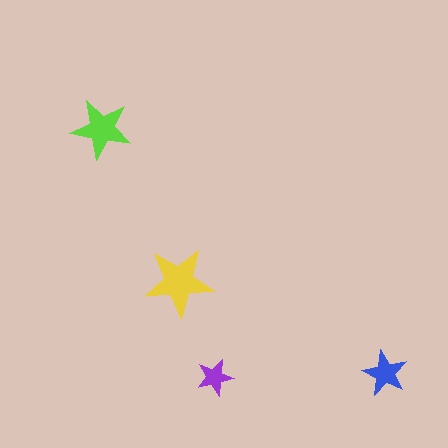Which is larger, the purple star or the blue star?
The blue one.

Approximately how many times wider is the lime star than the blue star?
About 1.5 times wider.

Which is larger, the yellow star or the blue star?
The yellow one.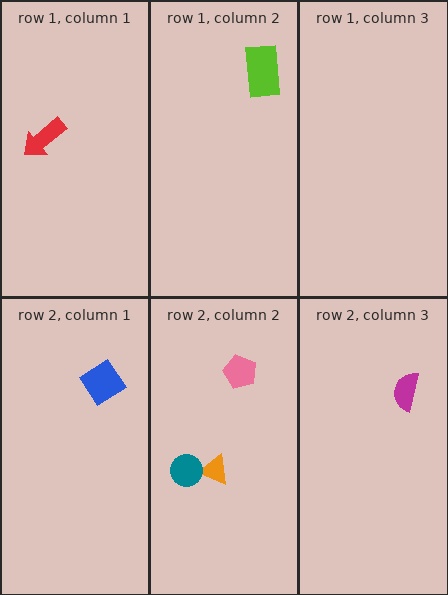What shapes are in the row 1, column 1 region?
The red arrow.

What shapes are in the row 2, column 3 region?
The magenta semicircle.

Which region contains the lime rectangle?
The row 1, column 2 region.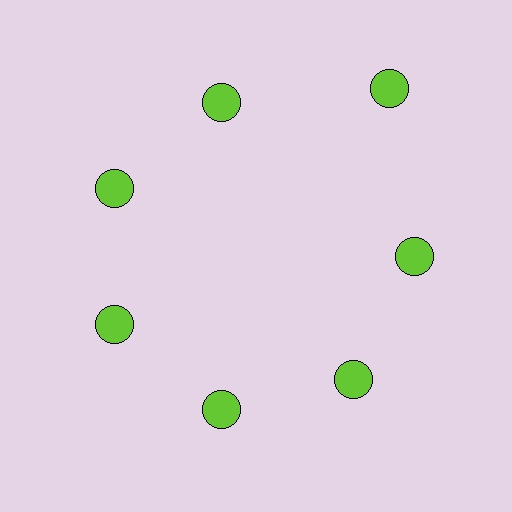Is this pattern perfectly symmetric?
No. The 7 lime circles are arranged in a ring, but one element near the 1 o'clock position is pushed outward from the center, breaking the 7-fold rotational symmetry.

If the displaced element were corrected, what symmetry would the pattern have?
It would have 7-fold rotational symmetry — the pattern would map onto itself every 51 degrees.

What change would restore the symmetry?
The symmetry would be restored by moving it inward, back onto the ring so that all 7 circles sit at equal angles and equal distance from the center.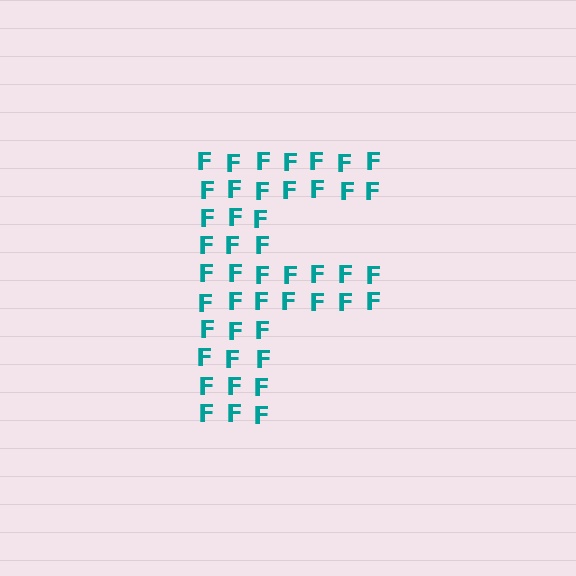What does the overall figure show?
The overall figure shows the letter F.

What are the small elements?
The small elements are letter F's.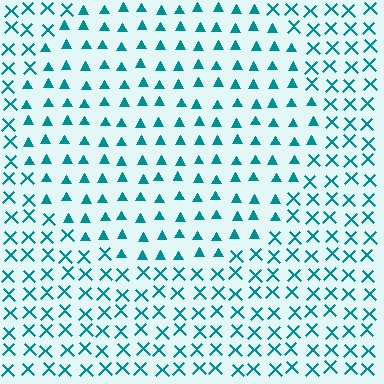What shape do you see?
I see a circle.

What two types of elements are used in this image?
The image uses triangles inside the circle region and X marks outside it.